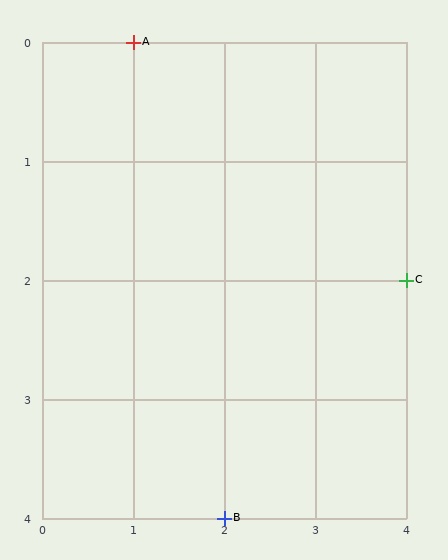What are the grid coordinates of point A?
Point A is at grid coordinates (1, 0).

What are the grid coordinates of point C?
Point C is at grid coordinates (4, 2).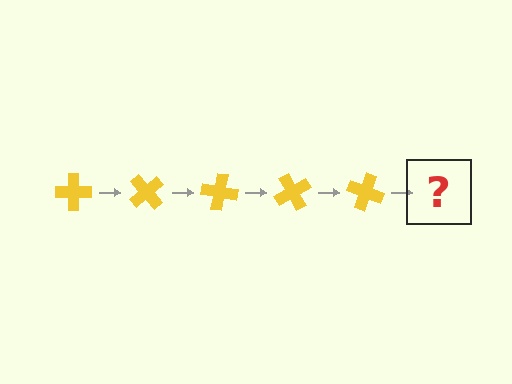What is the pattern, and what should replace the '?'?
The pattern is that the cross rotates 50 degrees each step. The '?' should be a yellow cross rotated 250 degrees.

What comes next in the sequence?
The next element should be a yellow cross rotated 250 degrees.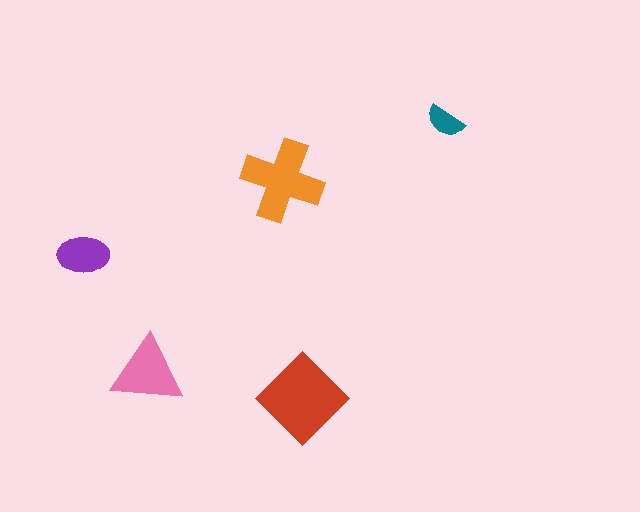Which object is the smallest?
The teal semicircle.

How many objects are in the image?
There are 5 objects in the image.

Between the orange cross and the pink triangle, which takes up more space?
The orange cross.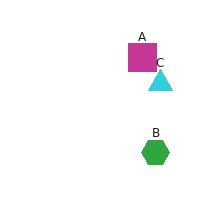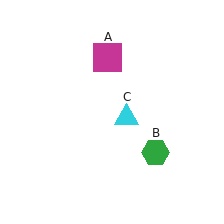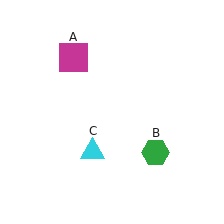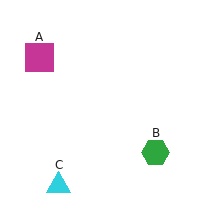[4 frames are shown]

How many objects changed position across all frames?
2 objects changed position: magenta square (object A), cyan triangle (object C).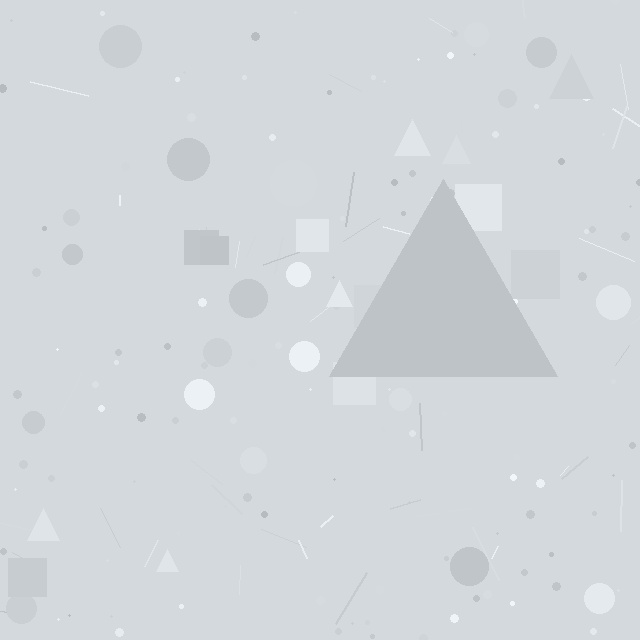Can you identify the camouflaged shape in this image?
The camouflaged shape is a triangle.